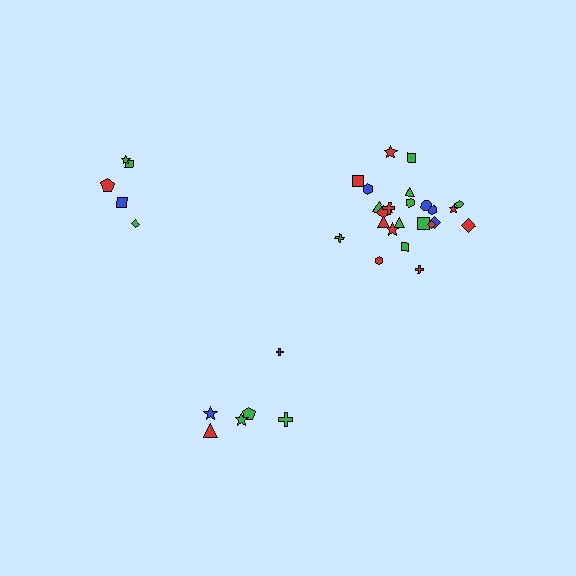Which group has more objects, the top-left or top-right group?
The top-right group.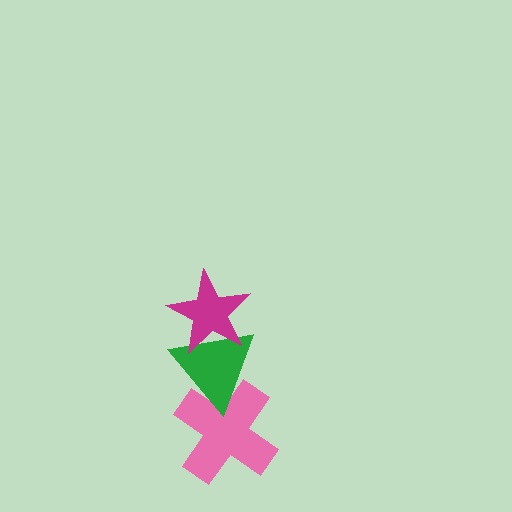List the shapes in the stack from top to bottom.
From top to bottom: the magenta star, the green triangle, the pink cross.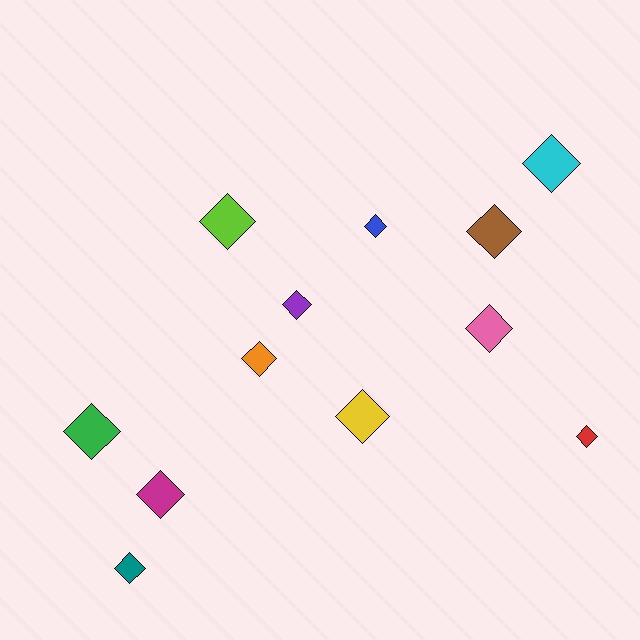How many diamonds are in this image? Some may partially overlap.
There are 12 diamonds.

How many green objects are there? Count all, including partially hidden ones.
There is 1 green object.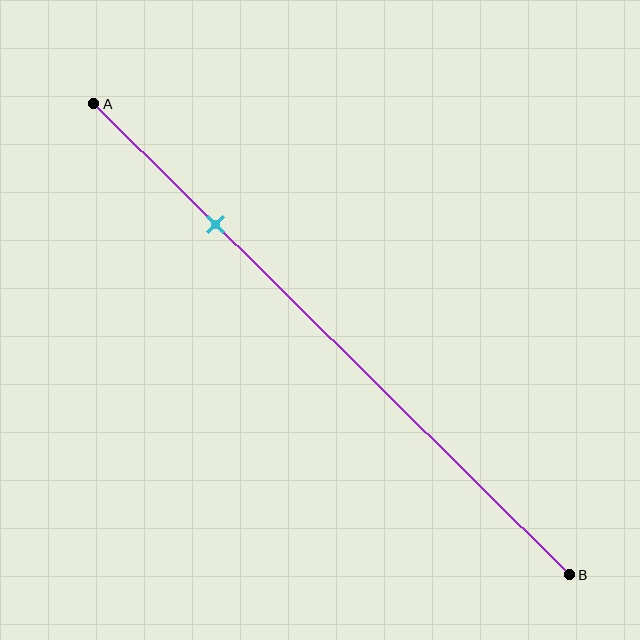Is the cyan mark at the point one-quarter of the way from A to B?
Yes, the mark is approximately at the one-quarter point.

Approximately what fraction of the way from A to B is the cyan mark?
The cyan mark is approximately 25% of the way from A to B.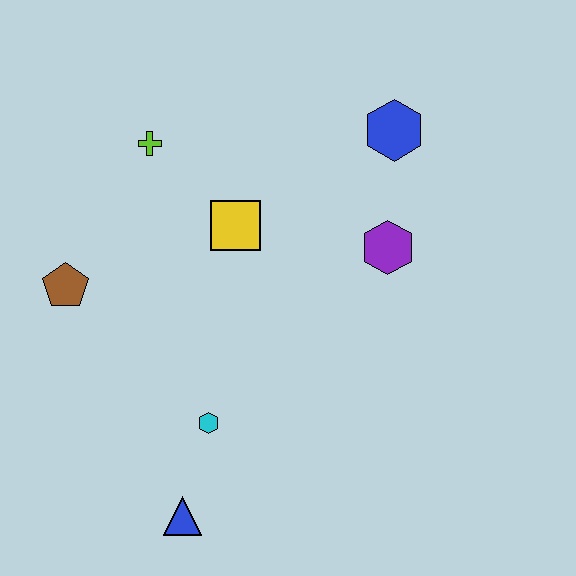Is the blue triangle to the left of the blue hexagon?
Yes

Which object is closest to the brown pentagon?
The lime cross is closest to the brown pentagon.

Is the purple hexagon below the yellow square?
Yes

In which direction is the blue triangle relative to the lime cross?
The blue triangle is below the lime cross.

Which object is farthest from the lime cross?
The blue triangle is farthest from the lime cross.